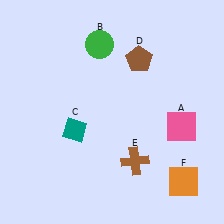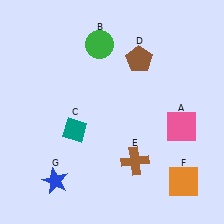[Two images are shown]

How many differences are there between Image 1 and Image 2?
There is 1 difference between the two images.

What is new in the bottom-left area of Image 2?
A blue star (G) was added in the bottom-left area of Image 2.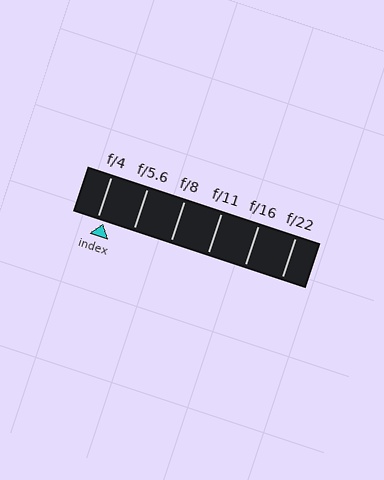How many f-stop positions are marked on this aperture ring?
There are 6 f-stop positions marked.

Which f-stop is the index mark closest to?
The index mark is closest to f/4.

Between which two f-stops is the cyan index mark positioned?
The index mark is between f/4 and f/5.6.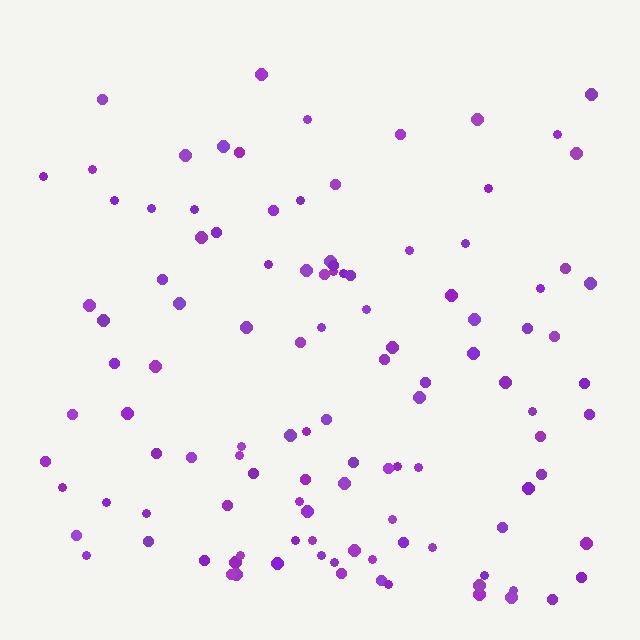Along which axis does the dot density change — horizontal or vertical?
Vertical.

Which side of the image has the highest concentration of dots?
The bottom.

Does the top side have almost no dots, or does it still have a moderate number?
Still a moderate number, just noticeably fewer than the bottom.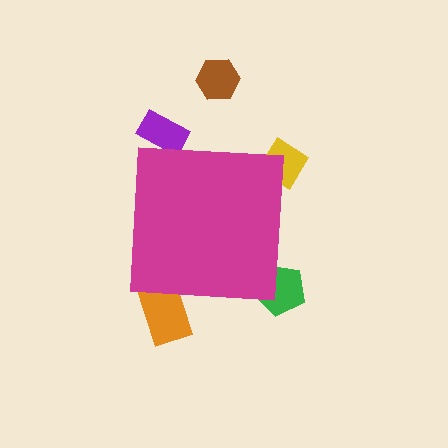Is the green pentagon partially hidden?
Yes, the green pentagon is partially hidden behind the magenta square.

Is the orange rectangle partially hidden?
Yes, the orange rectangle is partially hidden behind the magenta square.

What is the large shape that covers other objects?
A magenta square.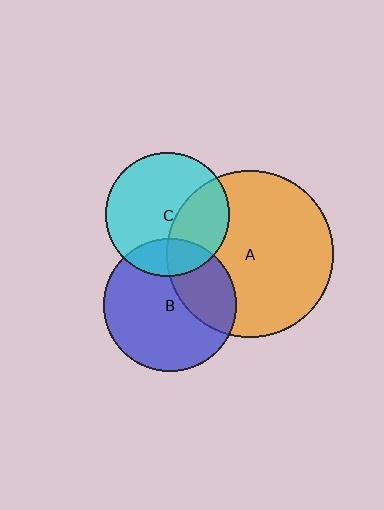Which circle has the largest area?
Circle A (orange).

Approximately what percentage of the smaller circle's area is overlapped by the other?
Approximately 30%.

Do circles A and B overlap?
Yes.